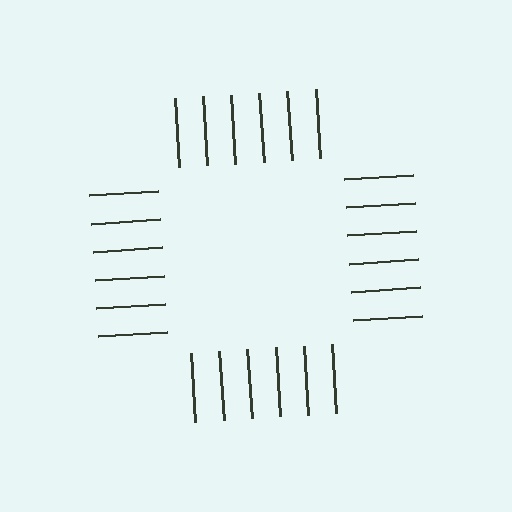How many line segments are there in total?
24 — 6 along each of the 4 edges.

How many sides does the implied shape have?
4 sides — the line-ends trace a square.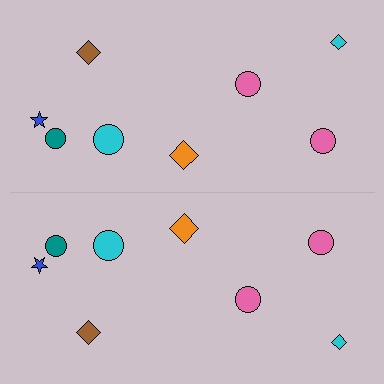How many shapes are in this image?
There are 16 shapes in this image.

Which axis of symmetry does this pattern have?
The pattern has a horizontal axis of symmetry running through the center of the image.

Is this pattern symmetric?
Yes, this pattern has bilateral (reflection) symmetry.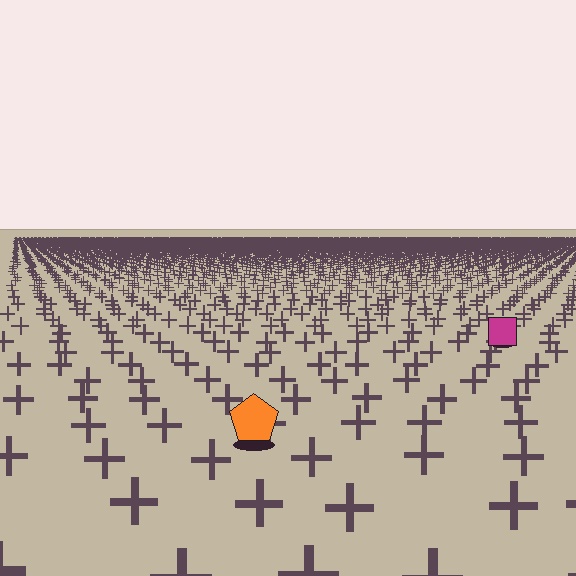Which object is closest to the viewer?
The orange pentagon is closest. The texture marks near it are larger and more spread out.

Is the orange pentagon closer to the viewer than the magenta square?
Yes. The orange pentagon is closer — you can tell from the texture gradient: the ground texture is coarser near it.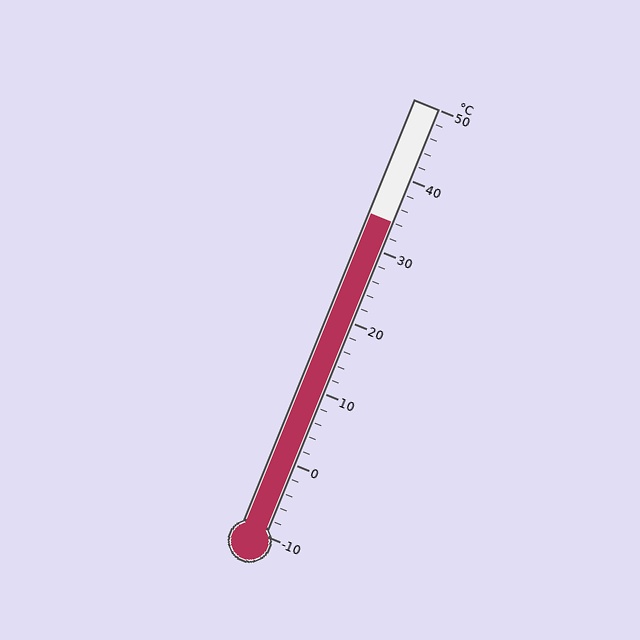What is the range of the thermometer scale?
The thermometer scale ranges from -10°C to 50°C.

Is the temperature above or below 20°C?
The temperature is above 20°C.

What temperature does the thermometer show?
The thermometer shows approximately 34°C.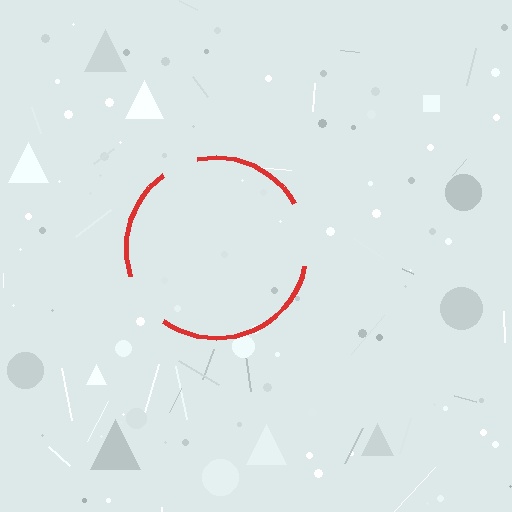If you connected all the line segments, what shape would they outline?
They would outline a circle.